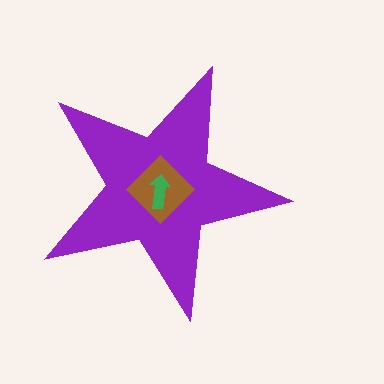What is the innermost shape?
The green arrow.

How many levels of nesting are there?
3.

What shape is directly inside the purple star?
The brown diamond.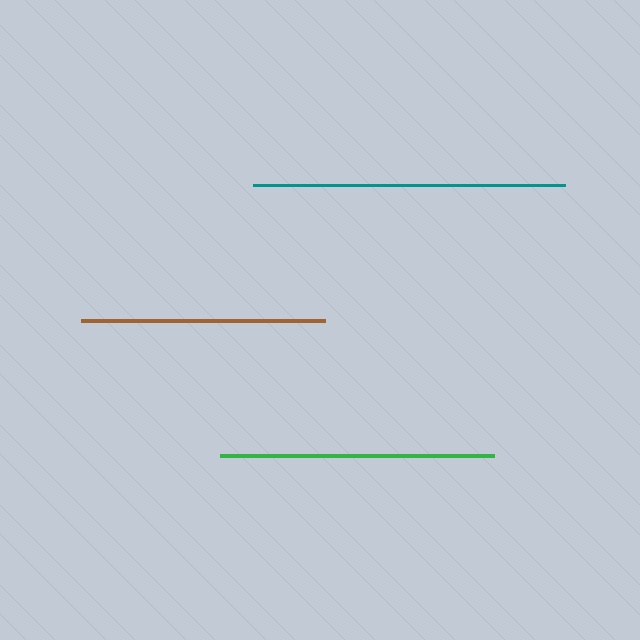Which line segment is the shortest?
The brown line is the shortest at approximately 244 pixels.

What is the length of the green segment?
The green segment is approximately 274 pixels long.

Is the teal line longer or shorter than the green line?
The teal line is longer than the green line.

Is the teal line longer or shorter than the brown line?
The teal line is longer than the brown line.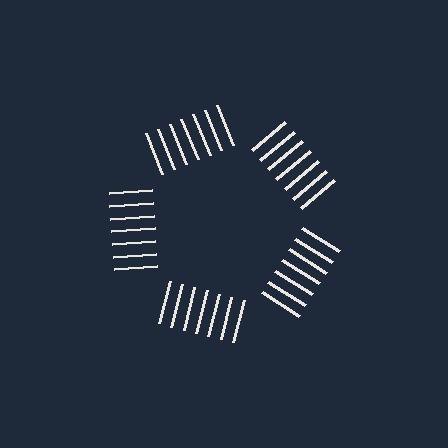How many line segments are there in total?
35 — 7 along each of the 5 edges.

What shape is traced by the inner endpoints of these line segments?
An illusory pentagon — the line segments terminate on its edges but no continuous stroke is drawn.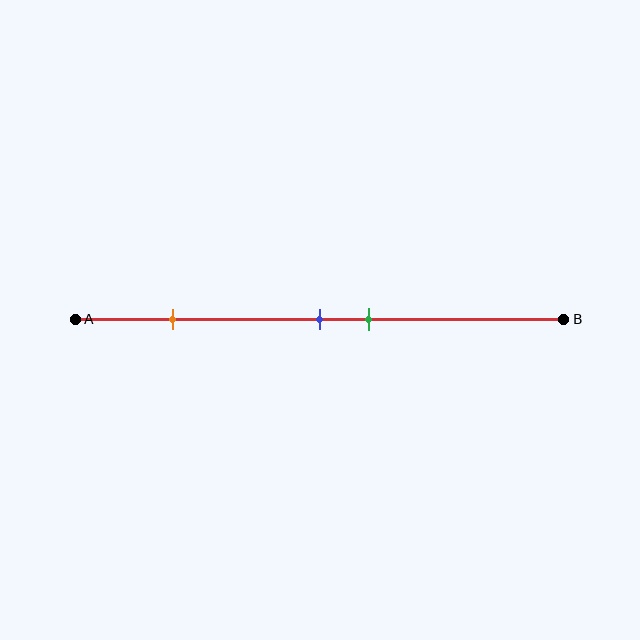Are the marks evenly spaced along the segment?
No, the marks are not evenly spaced.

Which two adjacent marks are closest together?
The blue and green marks are the closest adjacent pair.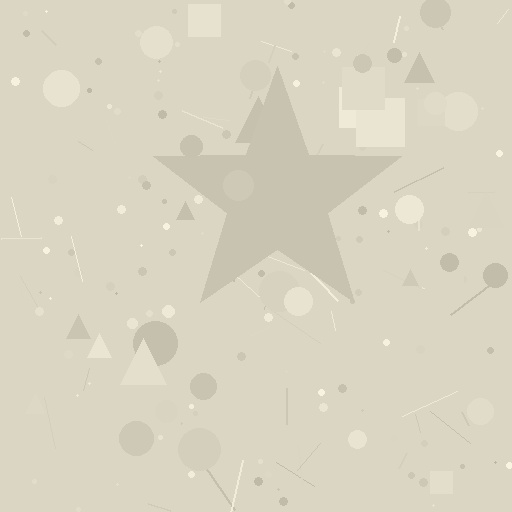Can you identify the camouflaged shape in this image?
The camouflaged shape is a star.